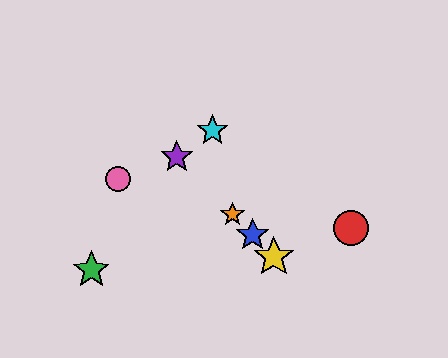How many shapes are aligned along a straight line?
4 shapes (the blue star, the yellow star, the purple star, the orange star) are aligned along a straight line.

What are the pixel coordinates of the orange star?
The orange star is at (232, 214).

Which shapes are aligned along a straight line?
The blue star, the yellow star, the purple star, the orange star are aligned along a straight line.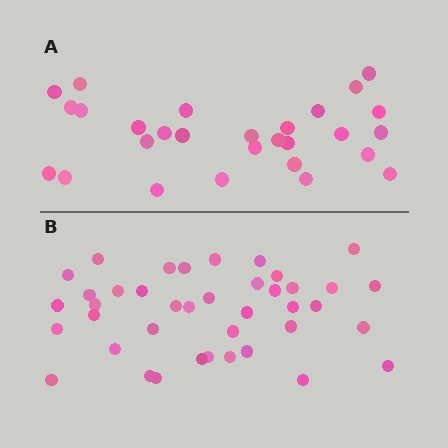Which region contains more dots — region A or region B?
Region B (the bottom region) has more dots.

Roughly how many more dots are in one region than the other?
Region B has roughly 12 or so more dots than region A.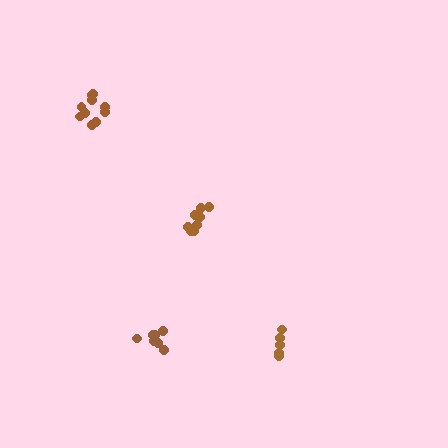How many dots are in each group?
Group 1: 10 dots, Group 2: 9 dots, Group 3: 7 dots, Group 4: 5 dots (31 total).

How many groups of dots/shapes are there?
There are 4 groups.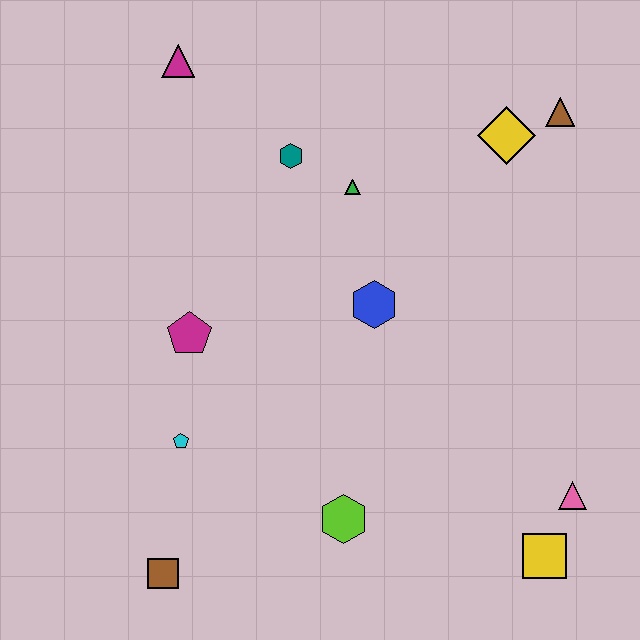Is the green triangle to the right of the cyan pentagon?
Yes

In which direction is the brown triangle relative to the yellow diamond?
The brown triangle is to the right of the yellow diamond.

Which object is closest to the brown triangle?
The yellow diamond is closest to the brown triangle.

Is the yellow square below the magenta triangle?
Yes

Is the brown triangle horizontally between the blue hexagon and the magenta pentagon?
No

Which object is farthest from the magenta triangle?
The yellow square is farthest from the magenta triangle.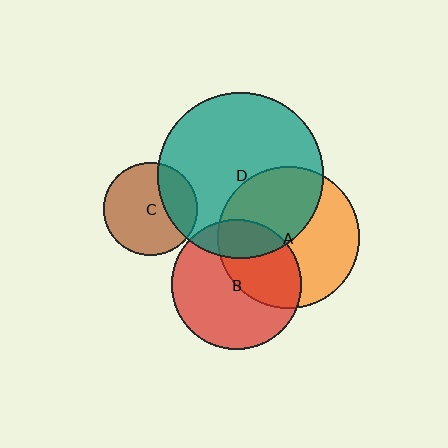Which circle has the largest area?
Circle D (teal).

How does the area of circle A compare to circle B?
Approximately 1.2 times.